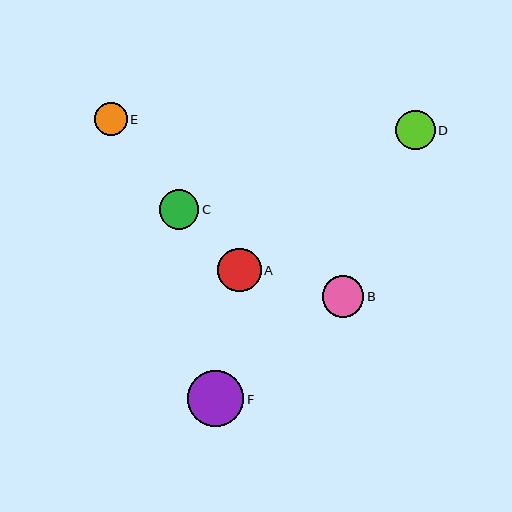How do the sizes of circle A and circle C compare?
Circle A and circle C are approximately the same size.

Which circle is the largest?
Circle F is the largest with a size of approximately 56 pixels.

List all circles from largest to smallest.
From largest to smallest: F, A, B, C, D, E.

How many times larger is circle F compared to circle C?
Circle F is approximately 1.4 times the size of circle C.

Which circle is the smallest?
Circle E is the smallest with a size of approximately 33 pixels.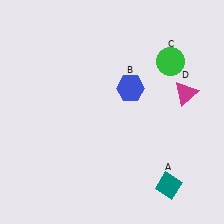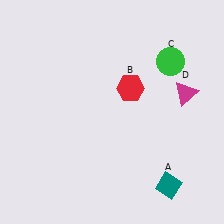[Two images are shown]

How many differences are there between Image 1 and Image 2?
There is 1 difference between the two images.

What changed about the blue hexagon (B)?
In Image 1, B is blue. In Image 2, it changed to red.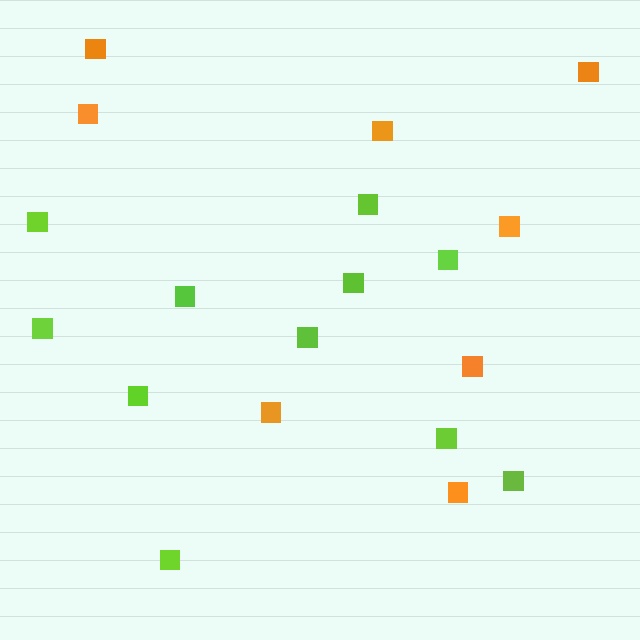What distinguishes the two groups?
There are 2 groups: one group of orange squares (8) and one group of lime squares (11).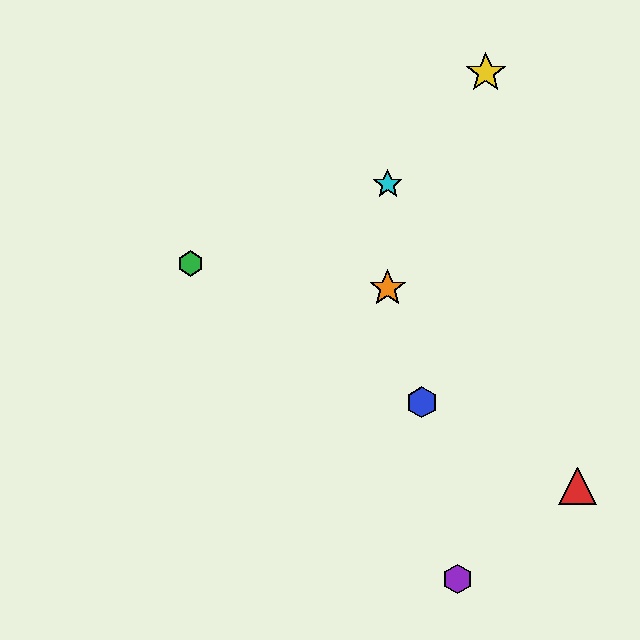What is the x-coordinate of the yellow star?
The yellow star is at x≈486.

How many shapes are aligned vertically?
2 shapes (the orange star, the cyan star) are aligned vertically.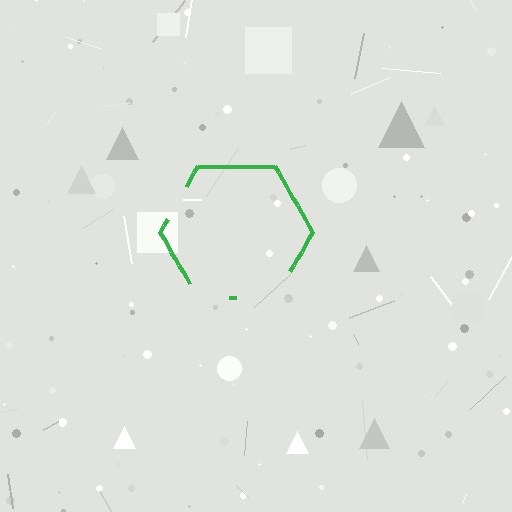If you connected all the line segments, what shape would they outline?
They would outline a hexagon.